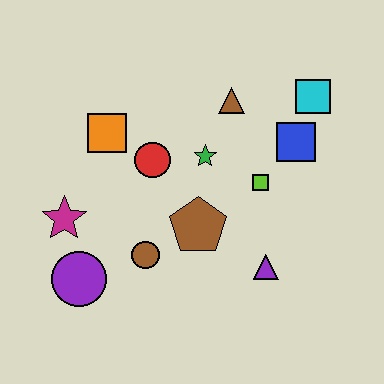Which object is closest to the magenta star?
The purple circle is closest to the magenta star.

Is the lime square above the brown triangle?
No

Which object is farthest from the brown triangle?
The purple circle is farthest from the brown triangle.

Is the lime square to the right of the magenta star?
Yes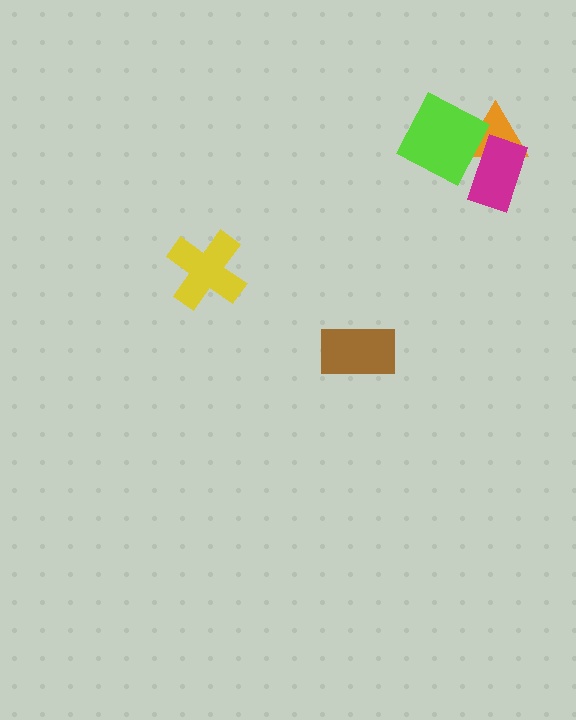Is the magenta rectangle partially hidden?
No, no other shape covers it.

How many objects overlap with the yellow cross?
0 objects overlap with the yellow cross.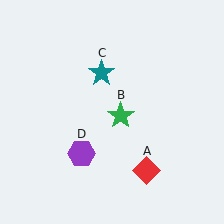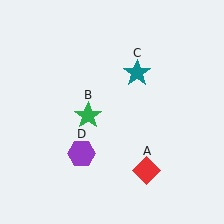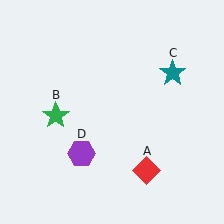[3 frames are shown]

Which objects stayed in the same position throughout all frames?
Red diamond (object A) and purple hexagon (object D) remained stationary.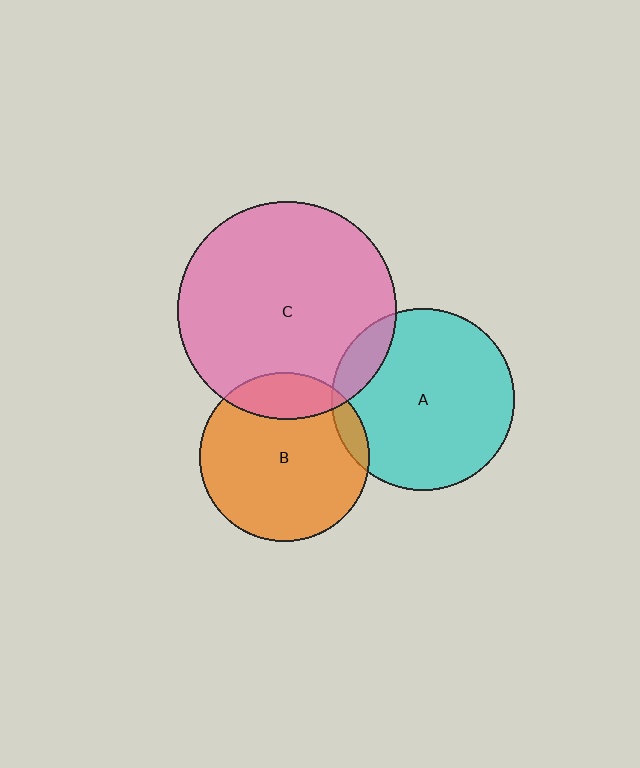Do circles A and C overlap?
Yes.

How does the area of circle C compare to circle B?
Approximately 1.7 times.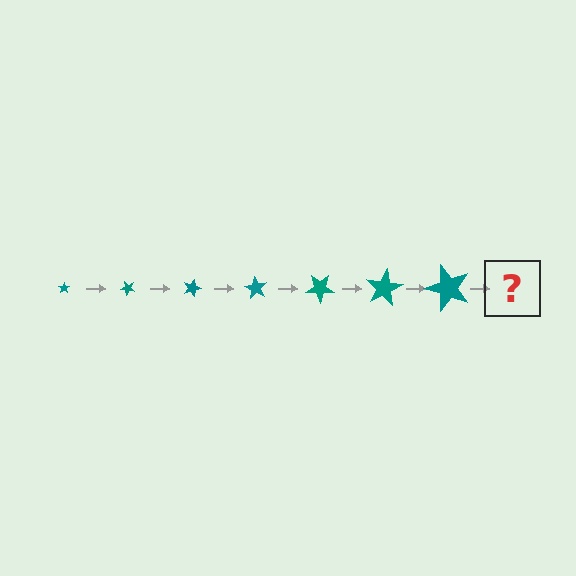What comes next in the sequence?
The next element should be a star, larger than the previous one and rotated 315 degrees from the start.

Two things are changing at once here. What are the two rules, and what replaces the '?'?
The two rules are that the star grows larger each step and it rotates 45 degrees each step. The '?' should be a star, larger than the previous one and rotated 315 degrees from the start.